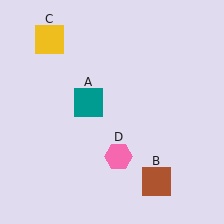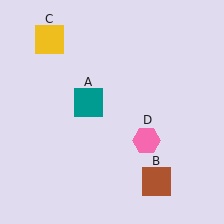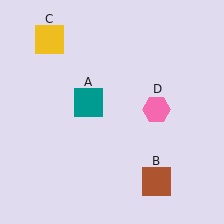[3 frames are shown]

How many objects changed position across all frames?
1 object changed position: pink hexagon (object D).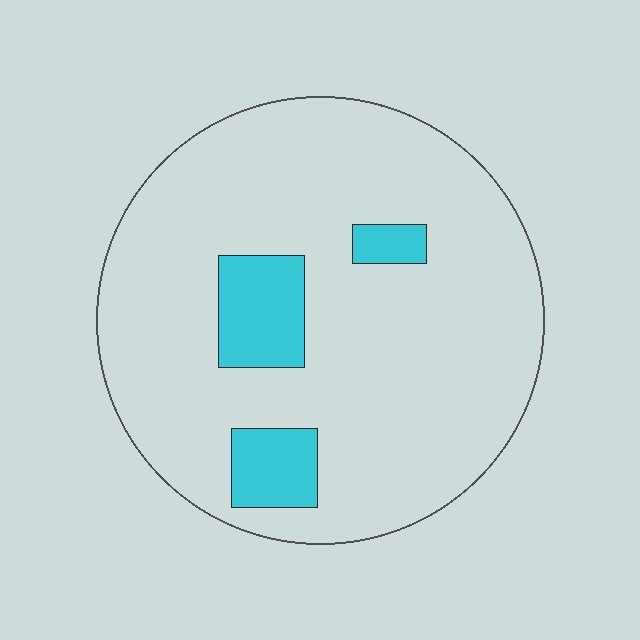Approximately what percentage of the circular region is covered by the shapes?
Approximately 15%.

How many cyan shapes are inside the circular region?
3.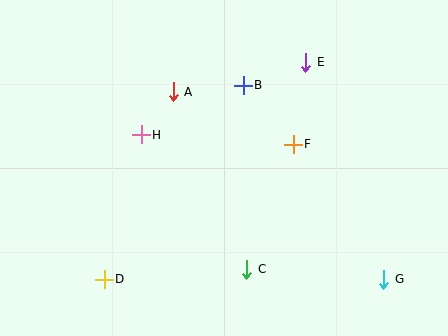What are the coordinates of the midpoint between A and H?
The midpoint between A and H is at (157, 113).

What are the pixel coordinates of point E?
Point E is at (306, 62).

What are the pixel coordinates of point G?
Point G is at (384, 279).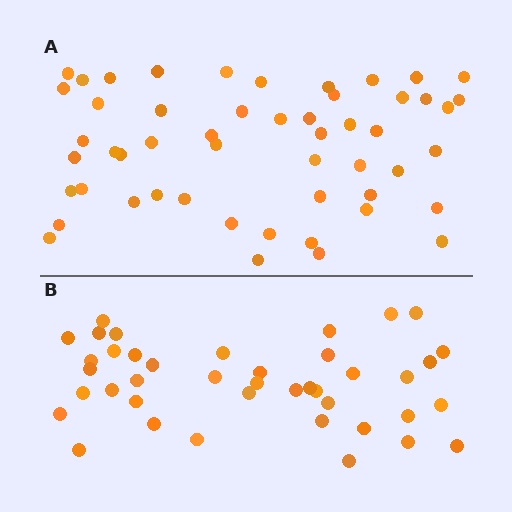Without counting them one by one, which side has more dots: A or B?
Region A (the top region) has more dots.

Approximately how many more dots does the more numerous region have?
Region A has roughly 12 or so more dots than region B.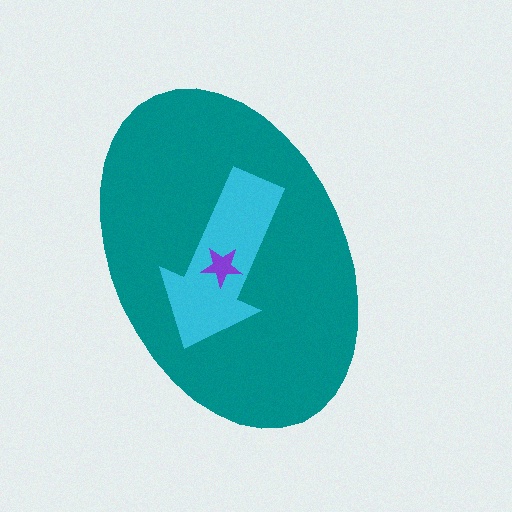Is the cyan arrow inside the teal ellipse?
Yes.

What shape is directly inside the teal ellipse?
The cyan arrow.